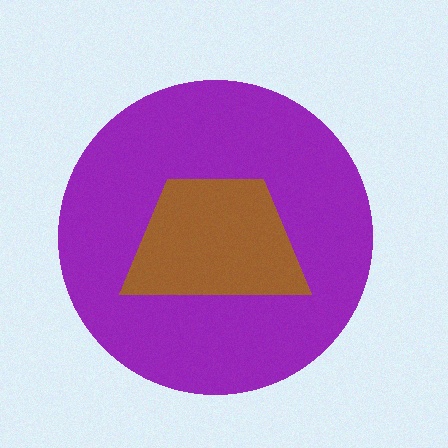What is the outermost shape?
The purple circle.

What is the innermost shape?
The brown trapezoid.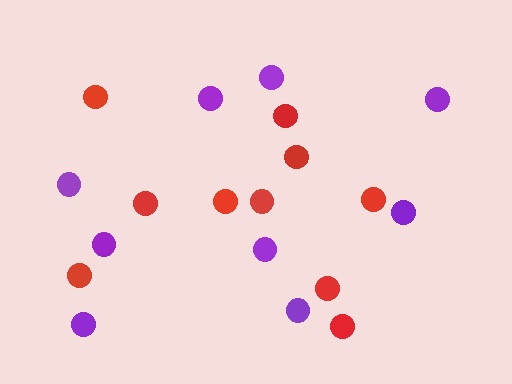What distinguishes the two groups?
There are 2 groups: one group of purple circles (9) and one group of red circles (10).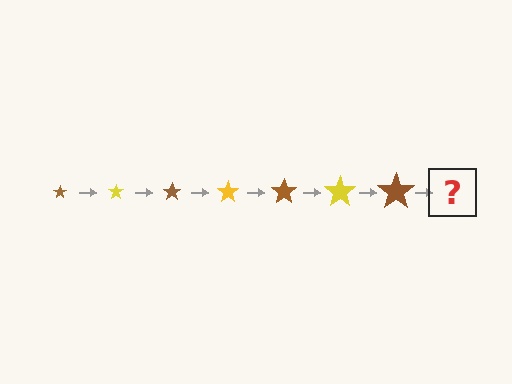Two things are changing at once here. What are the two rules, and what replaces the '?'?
The two rules are that the star grows larger each step and the color cycles through brown and yellow. The '?' should be a yellow star, larger than the previous one.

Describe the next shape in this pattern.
It should be a yellow star, larger than the previous one.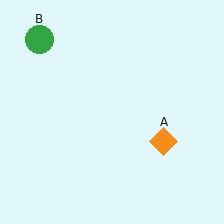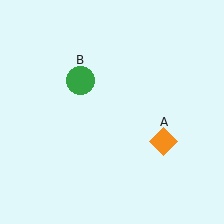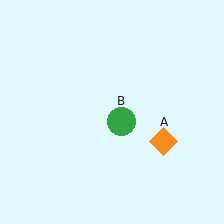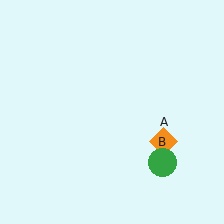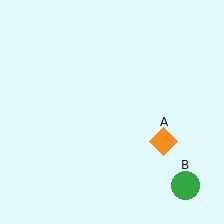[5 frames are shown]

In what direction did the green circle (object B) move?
The green circle (object B) moved down and to the right.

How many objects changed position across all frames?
1 object changed position: green circle (object B).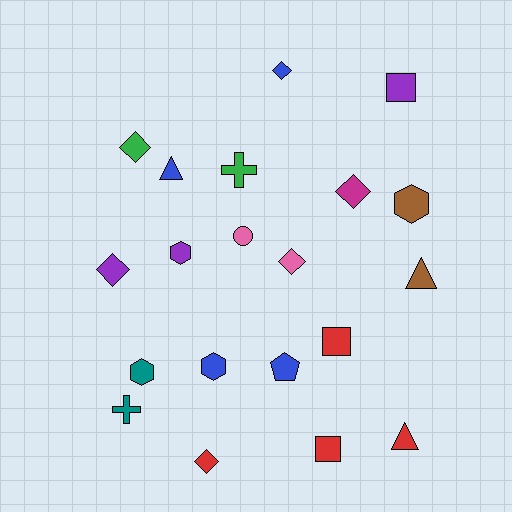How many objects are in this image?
There are 20 objects.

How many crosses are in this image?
There are 2 crosses.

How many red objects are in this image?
There are 4 red objects.